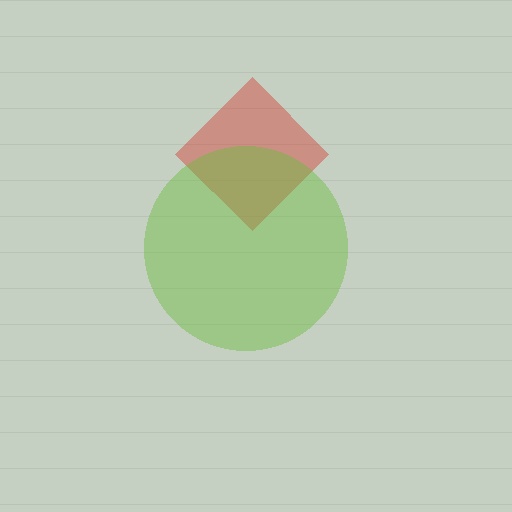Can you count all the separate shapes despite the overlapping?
Yes, there are 2 separate shapes.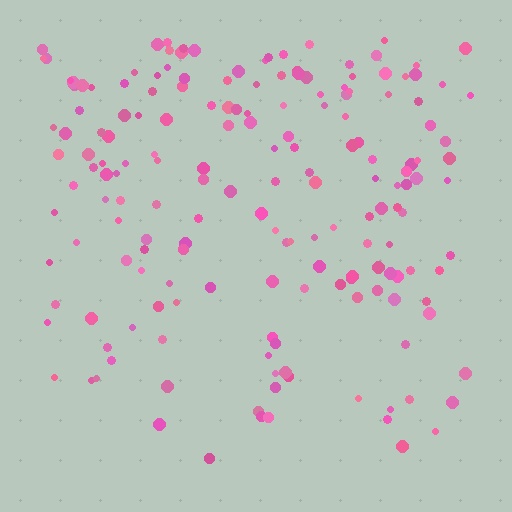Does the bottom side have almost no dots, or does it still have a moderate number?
Still a moderate number, just noticeably fewer than the top.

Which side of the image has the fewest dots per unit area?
The bottom.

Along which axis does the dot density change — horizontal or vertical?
Vertical.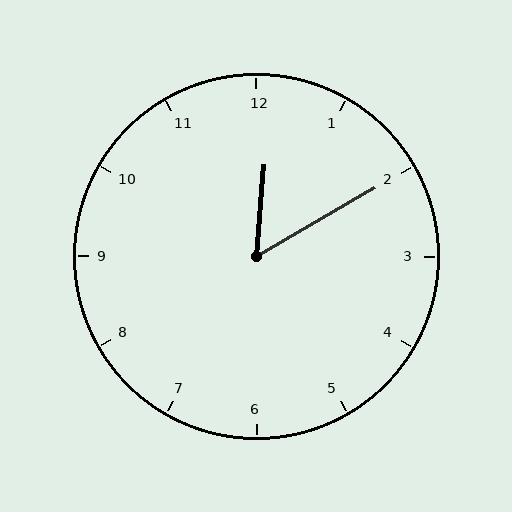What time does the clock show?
12:10.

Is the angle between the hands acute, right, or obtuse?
It is acute.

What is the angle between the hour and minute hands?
Approximately 55 degrees.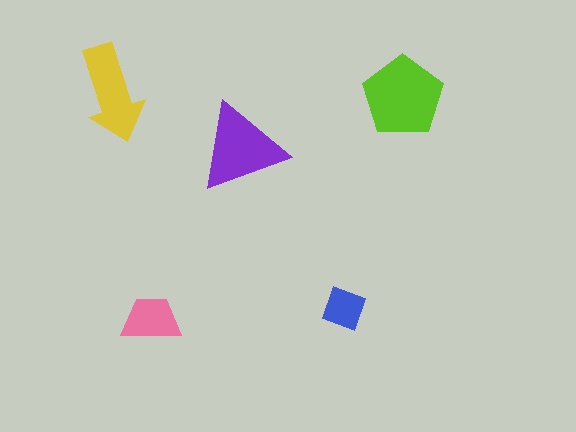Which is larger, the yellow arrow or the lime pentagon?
The lime pentagon.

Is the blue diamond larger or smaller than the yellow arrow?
Smaller.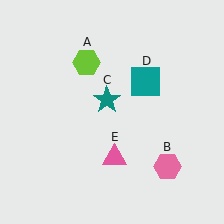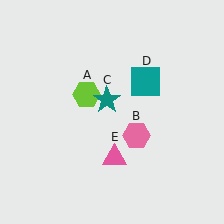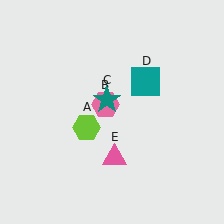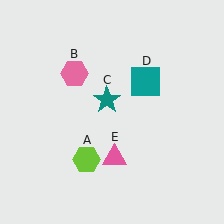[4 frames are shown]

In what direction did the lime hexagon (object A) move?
The lime hexagon (object A) moved down.